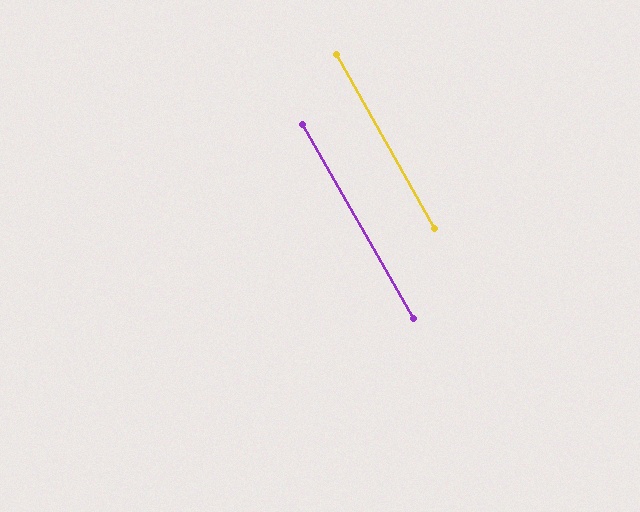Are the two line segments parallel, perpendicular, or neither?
Parallel — their directions differ by only 0.5°.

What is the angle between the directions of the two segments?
Approximately 0 degrees.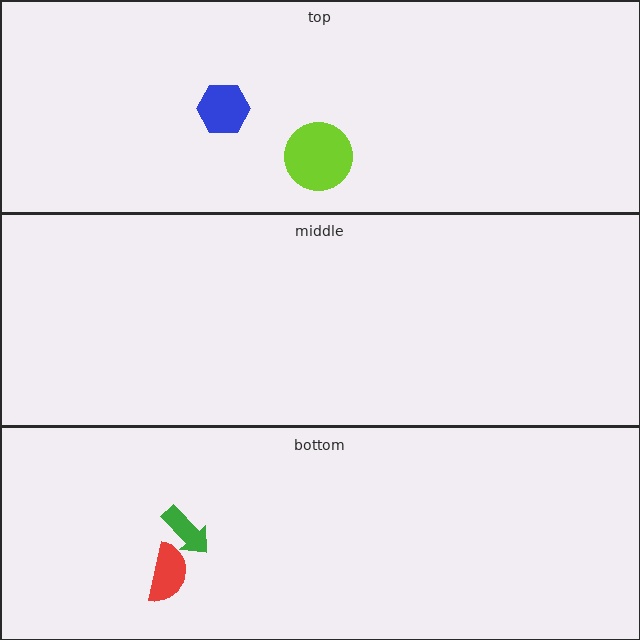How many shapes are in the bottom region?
2.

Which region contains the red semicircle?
The bottom region.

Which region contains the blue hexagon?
The top region.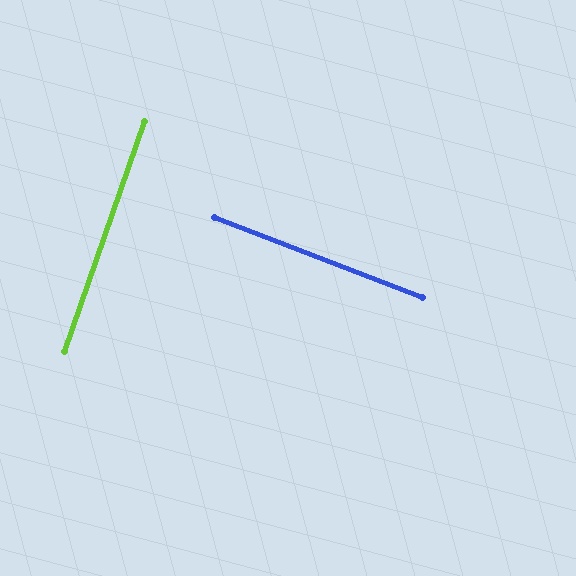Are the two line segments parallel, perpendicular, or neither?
Perpendicular — they meet at approximately 88°.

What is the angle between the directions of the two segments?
Approximately 88 degrees.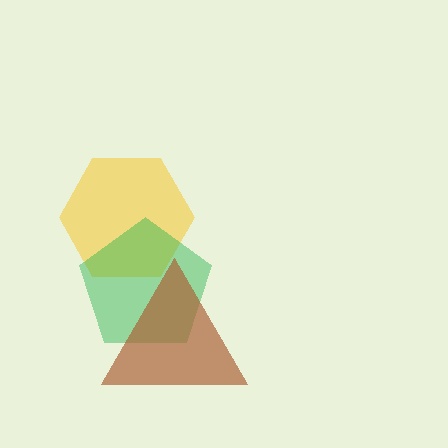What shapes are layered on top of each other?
The layered shapes are: a yellow hexagon, a green pentagon, a brown triangle.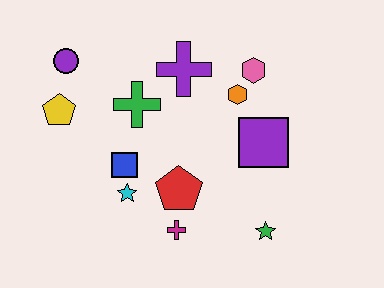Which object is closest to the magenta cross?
The red pentagon is closest to the magenta cross.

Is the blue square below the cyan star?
No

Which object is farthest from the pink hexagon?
The yellow pentagon is farthest from the pink hexagon.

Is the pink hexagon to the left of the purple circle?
No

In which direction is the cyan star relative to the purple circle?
The cyan star is below the purple circle.